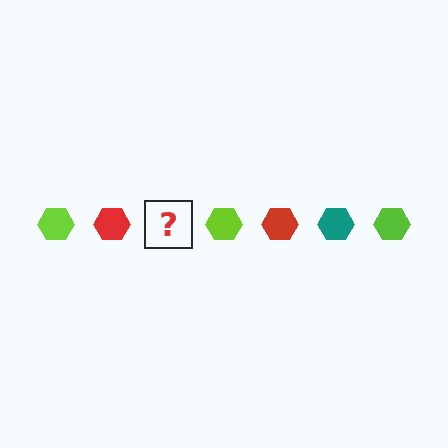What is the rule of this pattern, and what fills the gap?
The rule is that the pattern cycles through lime, red, teal hexagons. The gap should be filled with a teal hexagon.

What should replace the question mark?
The question mark should be replaced with a teal hexagon.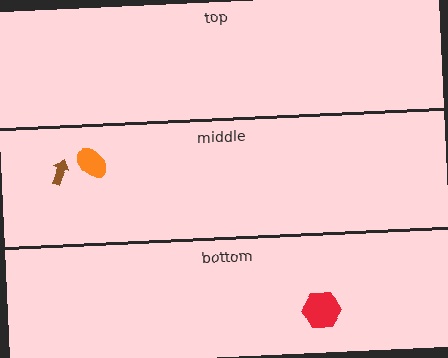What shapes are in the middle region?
The brown arrow, the orange ellipse.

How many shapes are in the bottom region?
1.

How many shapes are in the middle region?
2.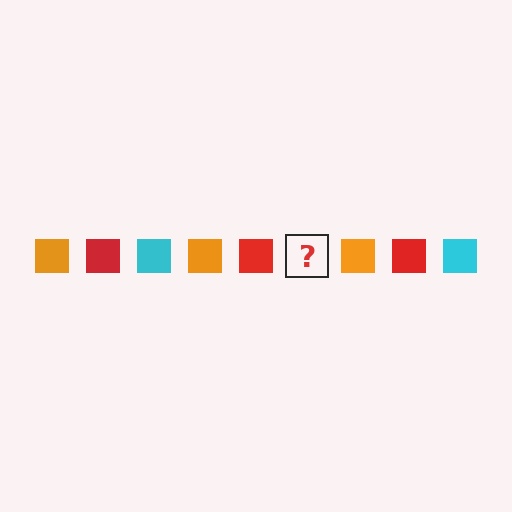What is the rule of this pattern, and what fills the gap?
The rule is that the pattern cycles through orange, red, cyan squares. The gap should be filled with a cyan square.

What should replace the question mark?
The question mark should be replaced with a cyan square.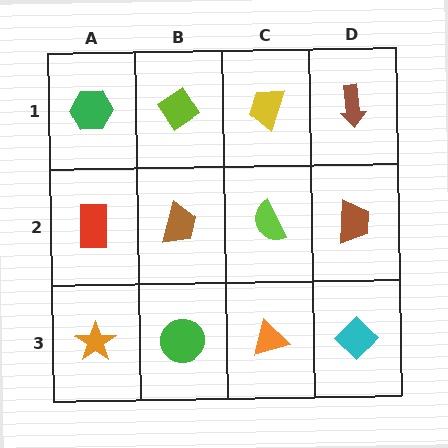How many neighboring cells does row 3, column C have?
3.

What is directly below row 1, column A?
A red rectangle.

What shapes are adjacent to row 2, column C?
A yellow trapezoid (row 1, column C), an orange triangle (row 3, column C), a brown trapezoid (row 2, column B), a brown trapezoid (row 2, column D).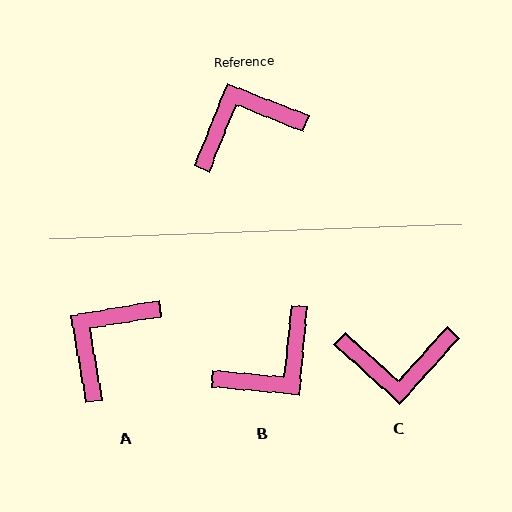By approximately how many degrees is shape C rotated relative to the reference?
Approximately 160 degrees counter-clockwise.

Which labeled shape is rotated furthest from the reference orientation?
B, about 164 degrees away.